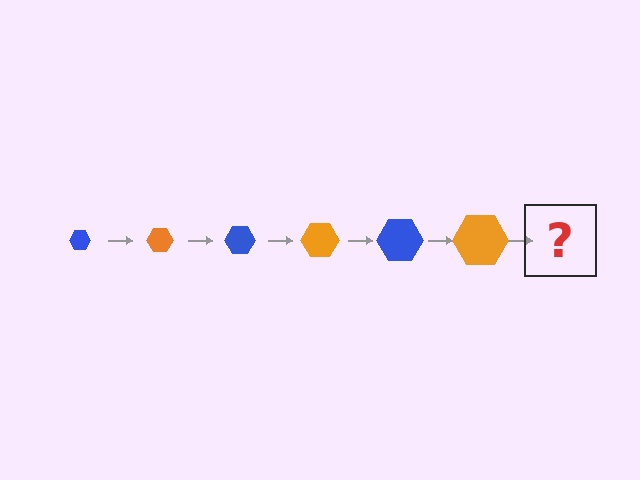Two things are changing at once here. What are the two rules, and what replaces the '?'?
The two rules are that the hexagon grows larger each step and the color cycles through blue and orange. The '?' should be a blue hexagon, larger than the previous one.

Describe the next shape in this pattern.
It should be a blue hexagon, larger than the previous one.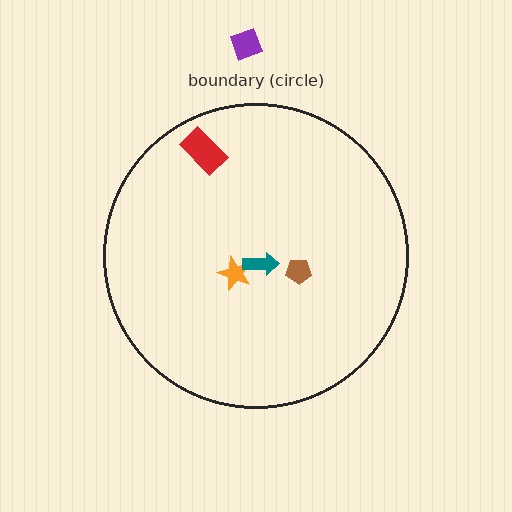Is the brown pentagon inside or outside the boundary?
Inside.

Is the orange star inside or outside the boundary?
Inside.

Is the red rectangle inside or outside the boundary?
Inside.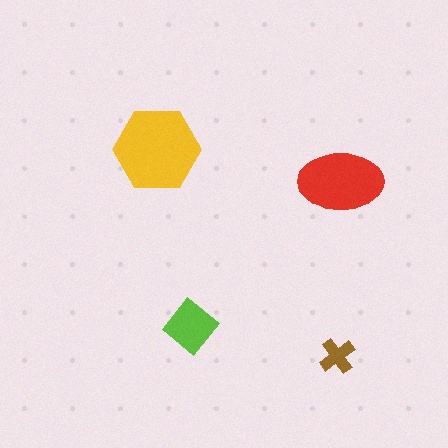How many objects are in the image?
There are 4 objects in the image.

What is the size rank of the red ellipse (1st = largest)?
2nd.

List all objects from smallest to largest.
The brown cross, the lime diamond, the red ellipse, the yellow hexagon.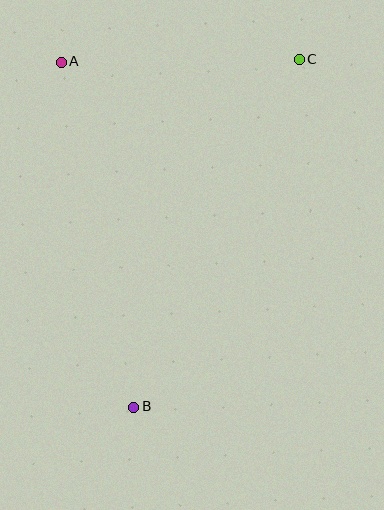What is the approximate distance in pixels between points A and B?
The distance between A and B is approximately 352 pixels.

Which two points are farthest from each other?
Points B and C are farthest from each other.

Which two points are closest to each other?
Points A and C are closest to each other.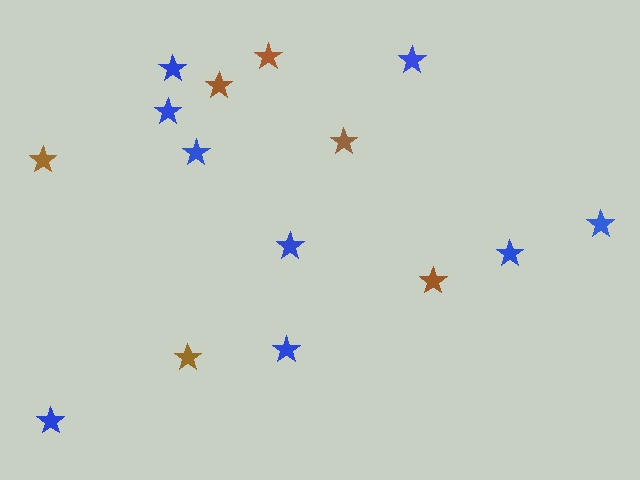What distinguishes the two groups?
There are 2 groups: one group of blue stars (9) and one group of brown stars (6).